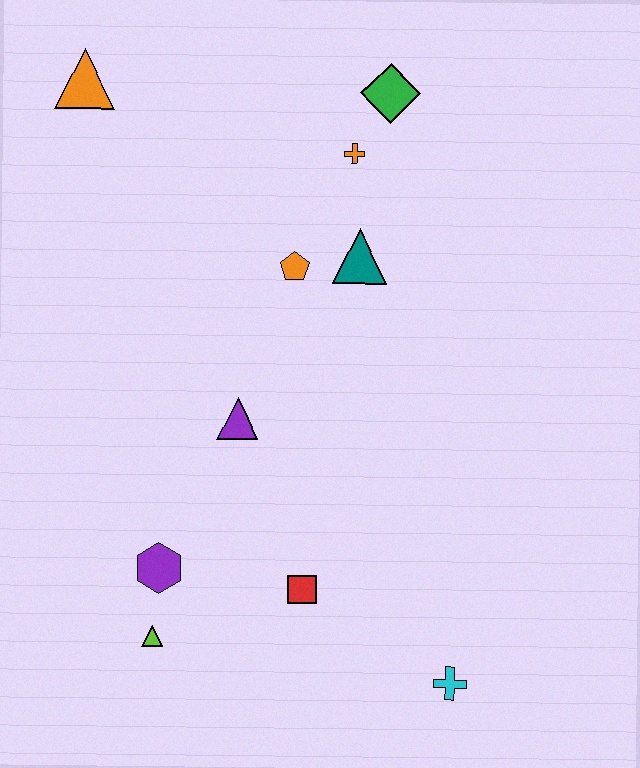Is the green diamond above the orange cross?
Yes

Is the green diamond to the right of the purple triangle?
Yes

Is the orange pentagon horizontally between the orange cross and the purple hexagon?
Yes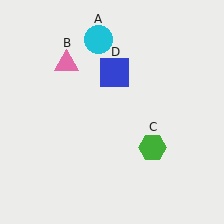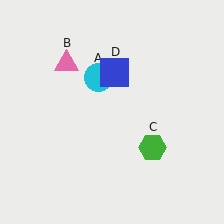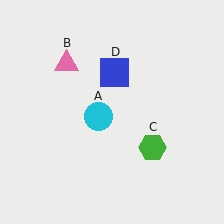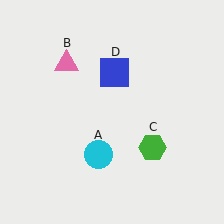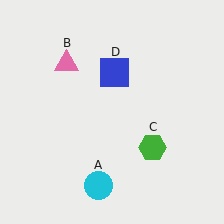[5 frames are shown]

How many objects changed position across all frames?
1 object changed position: cyan circle (object A).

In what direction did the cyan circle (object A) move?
The cyan circle (object A) moved down.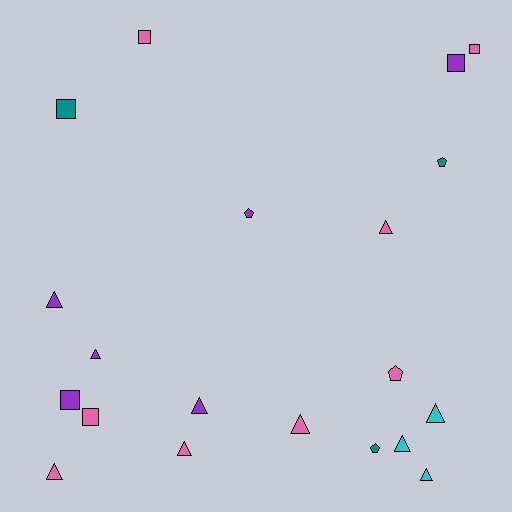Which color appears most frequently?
Pink, with 8 objects.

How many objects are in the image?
There are 20 objects.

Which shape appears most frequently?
Triangle, with 10 objects.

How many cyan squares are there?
There are no cyan squares.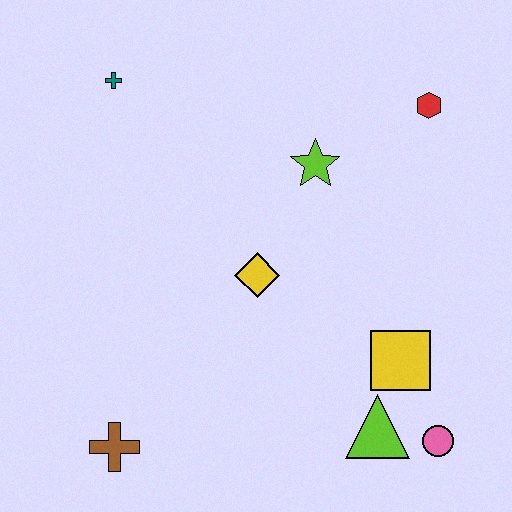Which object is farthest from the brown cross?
The red hexagon is farthest from the brown cross.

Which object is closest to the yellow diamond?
The lime star is closest to the yellow diamond.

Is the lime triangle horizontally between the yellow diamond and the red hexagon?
Yes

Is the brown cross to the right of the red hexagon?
No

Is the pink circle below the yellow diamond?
Yes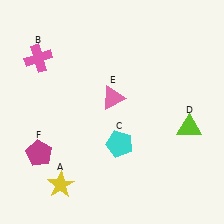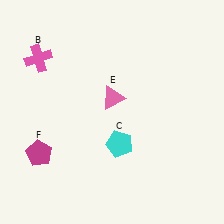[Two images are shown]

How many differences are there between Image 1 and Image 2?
There are 2 differences between the two images.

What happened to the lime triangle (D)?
The lime triangle (D) was removed in Image 2. It was in the bottom-right area of Image 1.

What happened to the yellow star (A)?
The yellow star (A) was removed in Image 2. It was in the bottom-left area of Image 1.